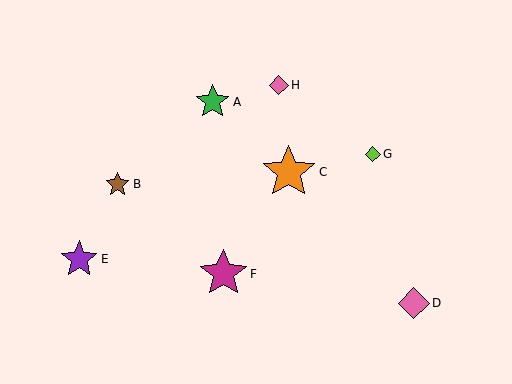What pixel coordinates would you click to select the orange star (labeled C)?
Click at (289, 172) to select the orange star C.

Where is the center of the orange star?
The center of the orange star is at (289, 172).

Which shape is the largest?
The orange star (labeled C) is the largest.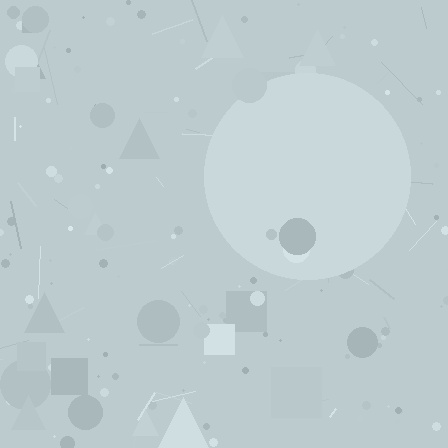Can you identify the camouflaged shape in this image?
The camouflaged shape is a circle.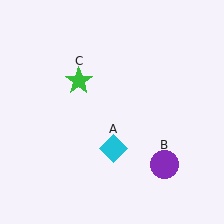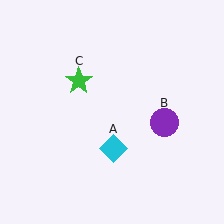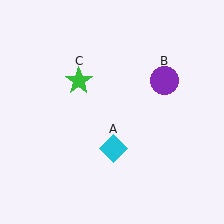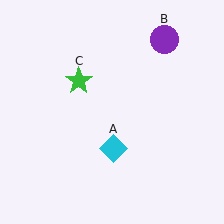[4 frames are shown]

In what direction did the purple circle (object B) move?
The purple circle (object B) moved up.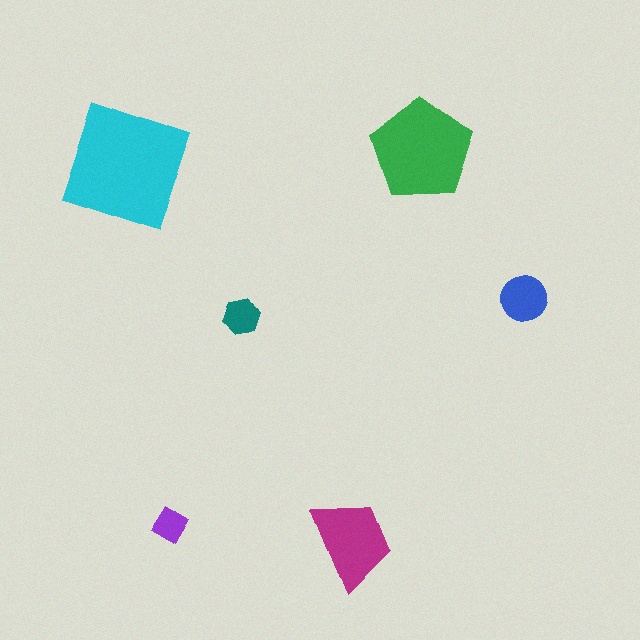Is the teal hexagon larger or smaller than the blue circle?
Smaller.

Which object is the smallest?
The purple diamond.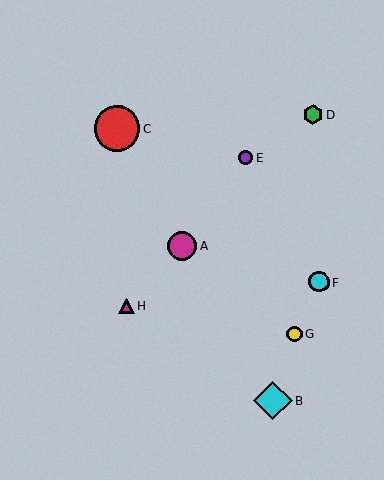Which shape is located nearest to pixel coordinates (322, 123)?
The green hexagon (labeled D) at (313, 115) is nearest to that location.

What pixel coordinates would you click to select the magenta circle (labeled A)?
Click at (182, 246) to select the magenta circle A.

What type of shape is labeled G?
Shape G is a yellow circle.